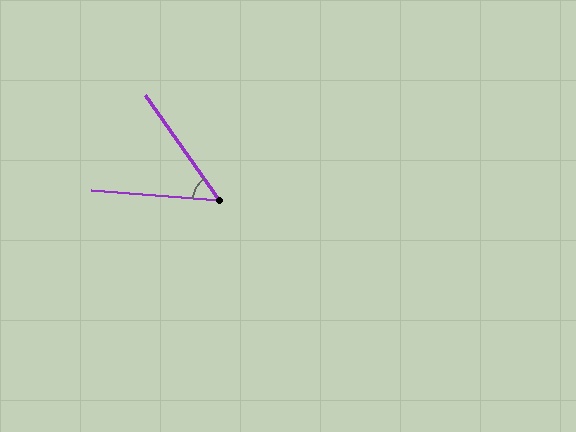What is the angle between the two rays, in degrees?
Approximately 50 degrees.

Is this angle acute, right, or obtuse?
It is acute.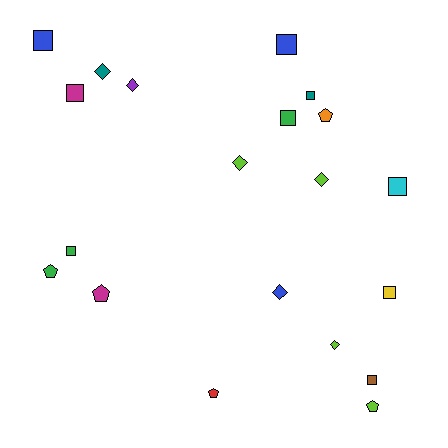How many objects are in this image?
There are 20 objects.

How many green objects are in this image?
There are 3 green objects.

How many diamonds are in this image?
There are 6 diamonds.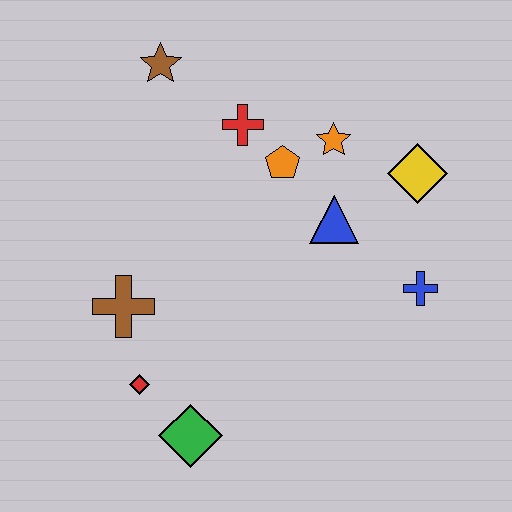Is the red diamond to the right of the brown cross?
Yes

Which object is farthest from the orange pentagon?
The green diamond is farthest from the orange pentagon.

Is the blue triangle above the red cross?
No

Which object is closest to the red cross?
The orange pentagon is closest to the red cross.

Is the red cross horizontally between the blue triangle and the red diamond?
Yes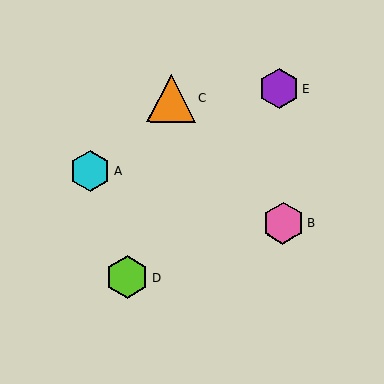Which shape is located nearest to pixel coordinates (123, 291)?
The lime hexagon (labeled D) at (127, 277) is nearest to that location.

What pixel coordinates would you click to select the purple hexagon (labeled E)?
Click at (279, 89) to select the purple hexagon E.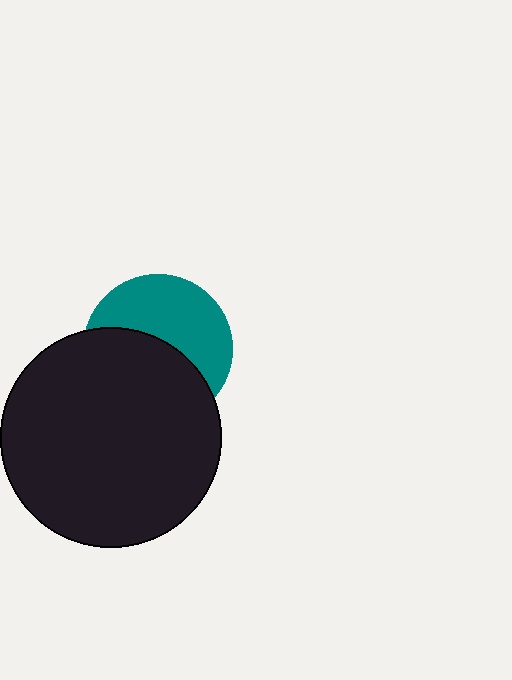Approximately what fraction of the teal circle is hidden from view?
Roughly 51% of the teal circle is hidden behind the black circle.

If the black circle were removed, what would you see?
You would see the complete teal circle.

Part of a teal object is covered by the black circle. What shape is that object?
It is a circle.